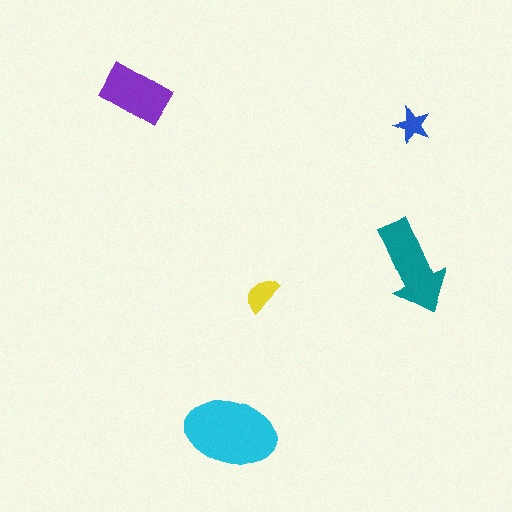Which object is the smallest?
The blue star.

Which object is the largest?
The cyan ellipse.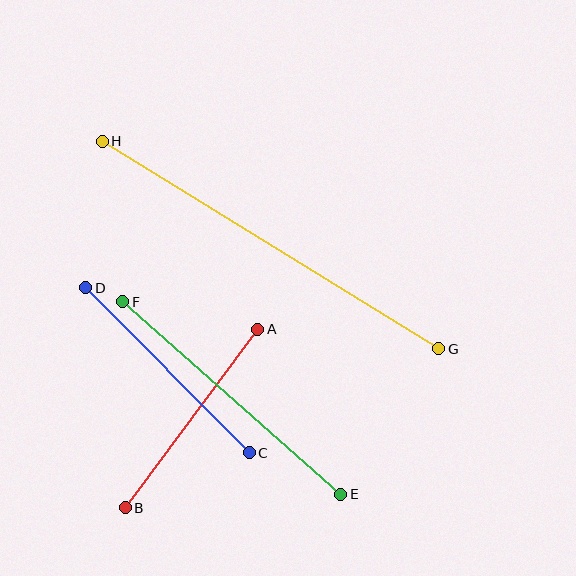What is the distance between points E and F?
The distance is approximately 291 pixels.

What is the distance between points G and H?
The distance is approximately 395 pixels.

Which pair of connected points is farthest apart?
Points G and H are farthest apart.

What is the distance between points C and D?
The distance is approximately 232 pixels.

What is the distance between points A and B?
The distance is approximately 222 pixels.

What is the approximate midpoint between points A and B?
The midpoint is at approximately (192, 419) pixels.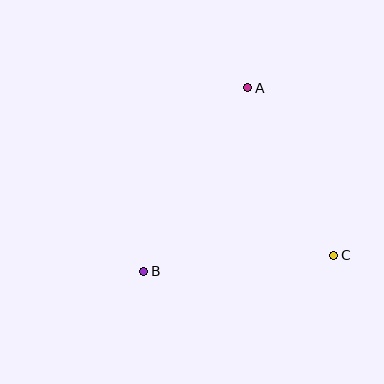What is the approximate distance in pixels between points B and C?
The distance between B and C is approximately 190 pixels.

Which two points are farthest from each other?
Points A and B are farthest from each other.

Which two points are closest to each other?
Points A and C are closest to each other.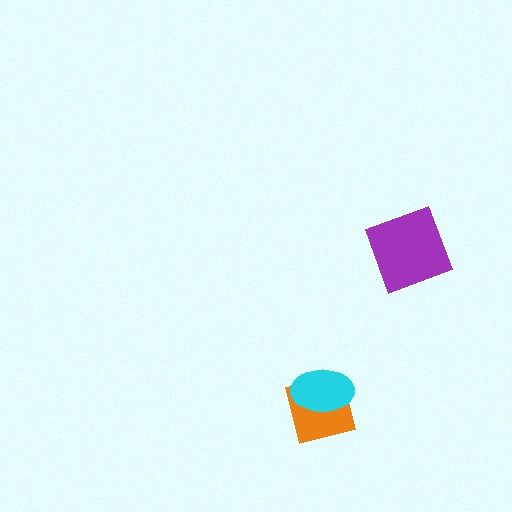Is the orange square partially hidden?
Yes, it is partially covered by another shape.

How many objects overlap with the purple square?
0 objects overlap with the purple square.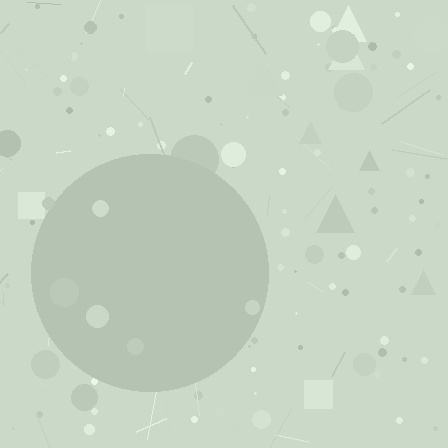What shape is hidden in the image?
A circle is hidden in the image.